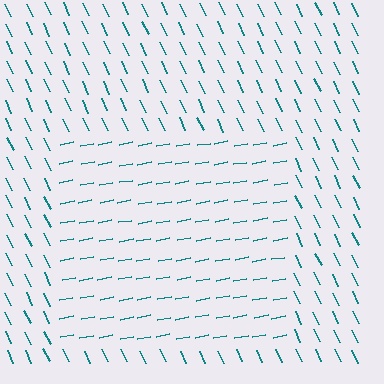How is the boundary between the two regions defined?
The boundary is defined purely by a change in line orientation (approximately 75 degrees difference). All lines are the same color and thickness.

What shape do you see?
I see a rectangle.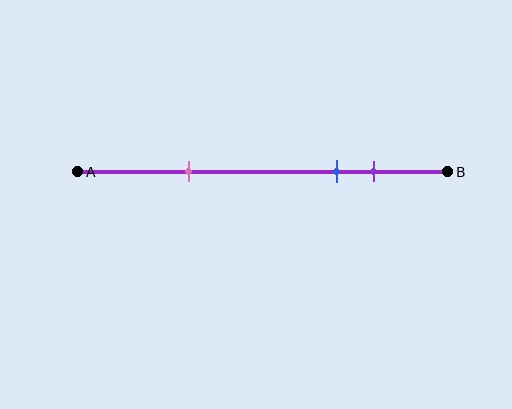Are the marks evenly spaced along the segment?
No, the marks are not evenly spaced.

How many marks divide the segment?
There are 3 marks dividing the segment.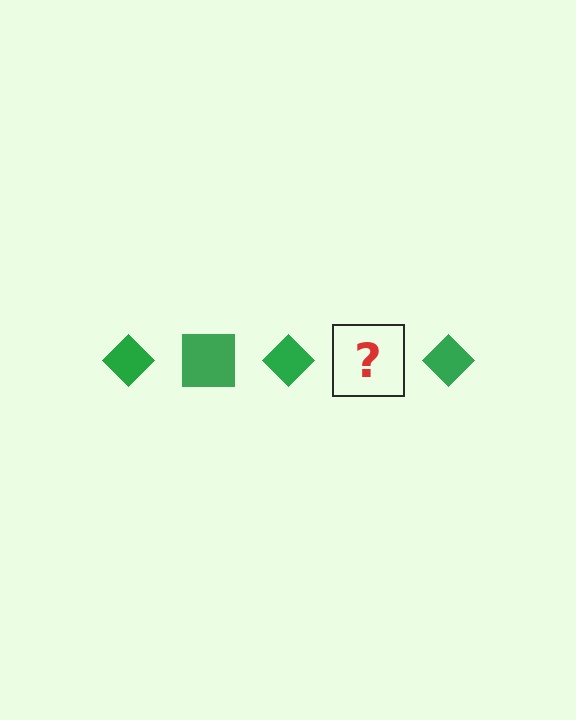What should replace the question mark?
The question mark should be replaced with a green square.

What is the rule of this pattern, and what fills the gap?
The rule is that the pattern cycles through diamond, square shapes in green. The gap should be filled with a green square.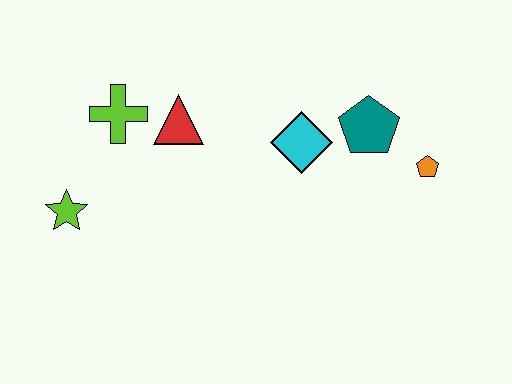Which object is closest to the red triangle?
The lime cross is closest to the red triangle.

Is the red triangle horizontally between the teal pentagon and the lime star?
Yes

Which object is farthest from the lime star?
The orange pentagon is farthest from the lime star.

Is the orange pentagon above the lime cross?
No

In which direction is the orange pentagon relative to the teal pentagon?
The orange pentagon is to the right of the teal pentagon.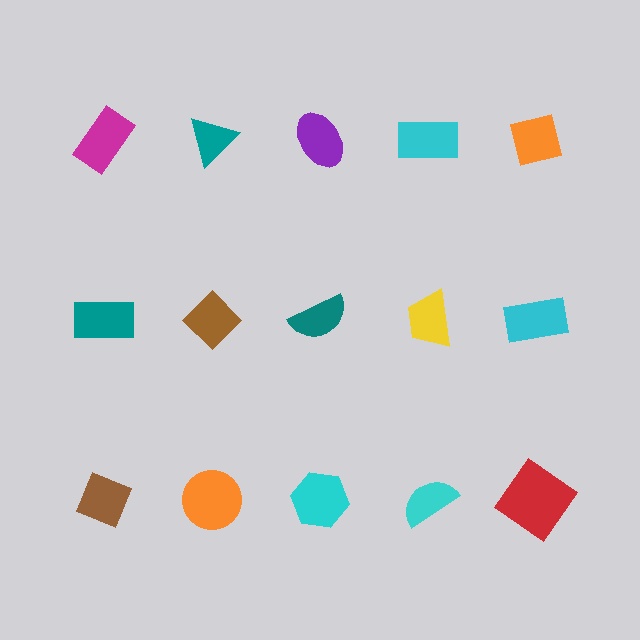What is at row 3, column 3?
A cyan hexagon.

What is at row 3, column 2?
An orange circle.